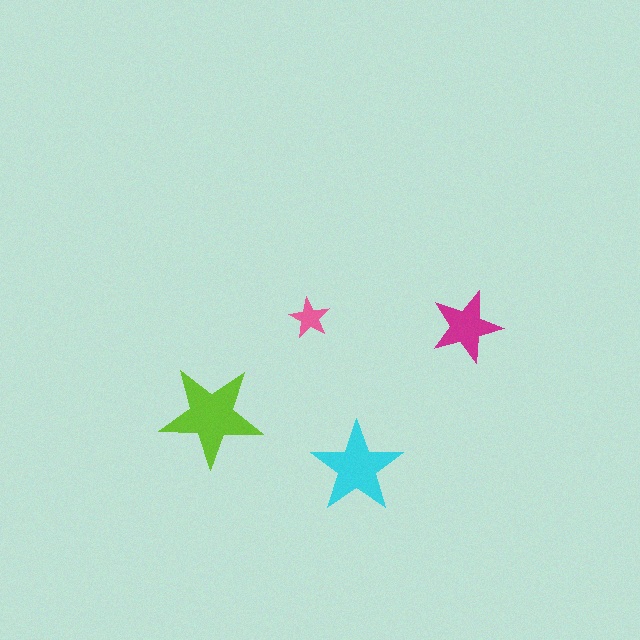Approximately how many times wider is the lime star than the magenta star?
About 1.5 times wider.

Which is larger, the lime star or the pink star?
The lime one.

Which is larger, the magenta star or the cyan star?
The cyan one.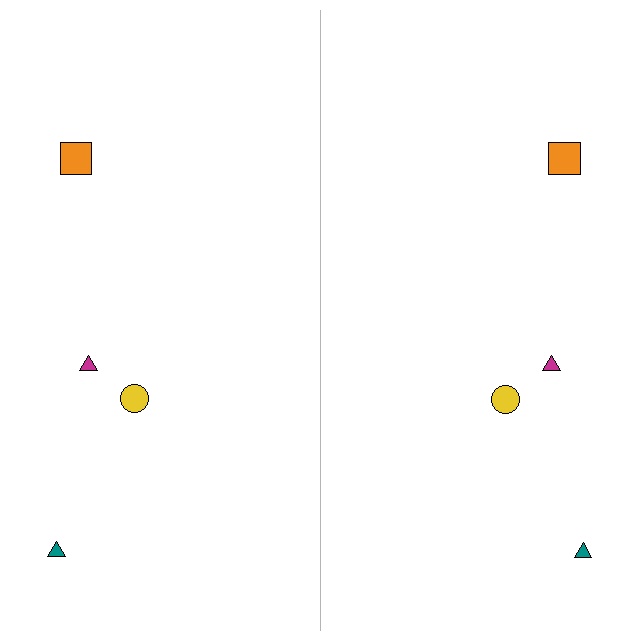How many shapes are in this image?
There are 8 shapes in this image.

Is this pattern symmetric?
Yes, this pattern has bilateral (reflection) symmetry.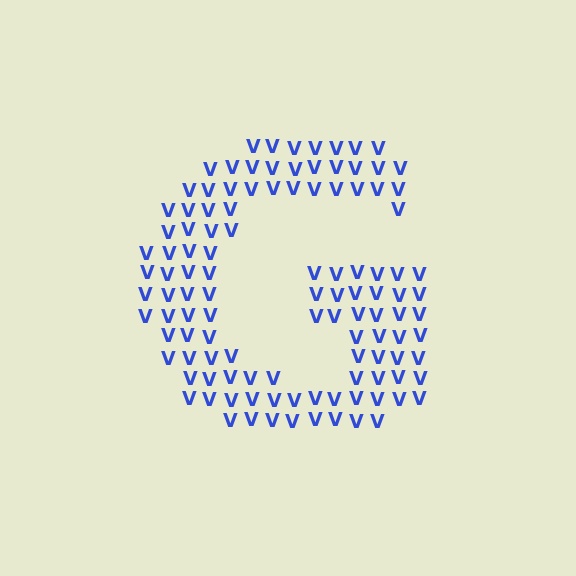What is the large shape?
The large shape is the letter G.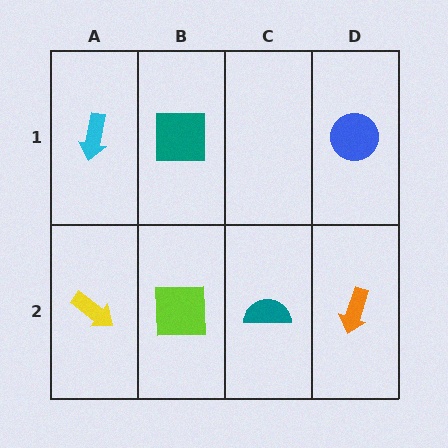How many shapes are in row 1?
3 shapes.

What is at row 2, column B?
A lime square.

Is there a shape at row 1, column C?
No, that cell is empty.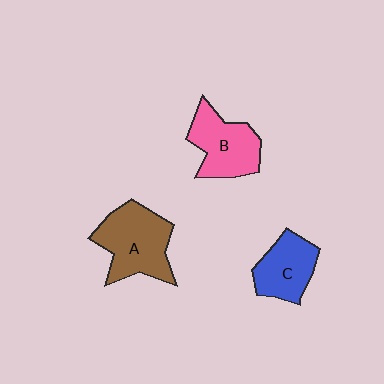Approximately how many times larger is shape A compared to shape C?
Approximately 1.4 times.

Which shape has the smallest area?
Shape C (blue).